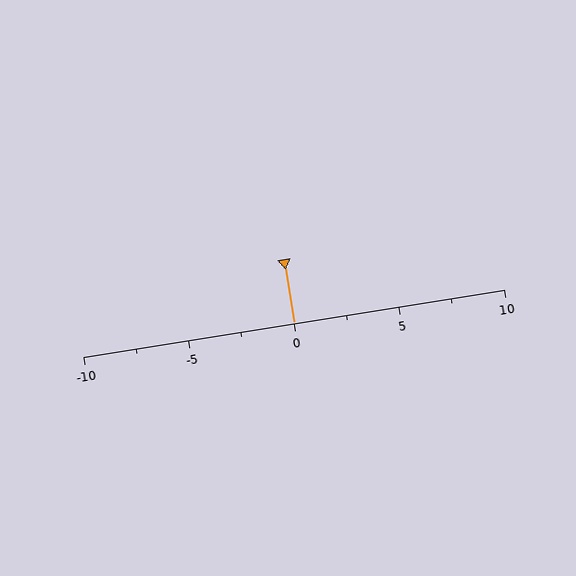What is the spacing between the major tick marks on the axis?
The major ticks are spaced 5 apart.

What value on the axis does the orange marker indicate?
The marker indicates approximately 0.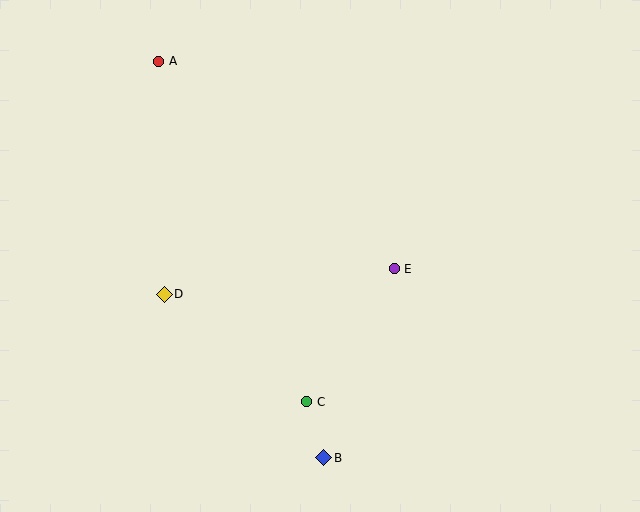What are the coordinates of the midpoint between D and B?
The midpoint between D and B is at (244, 376).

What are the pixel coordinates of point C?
Point C is at (307, 402).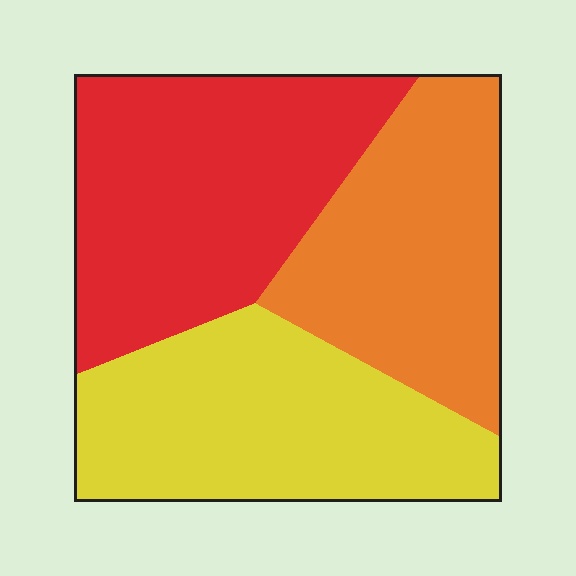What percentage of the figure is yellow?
Yellow covers around 35% of the figure.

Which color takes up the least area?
Orange, at roughly 30%.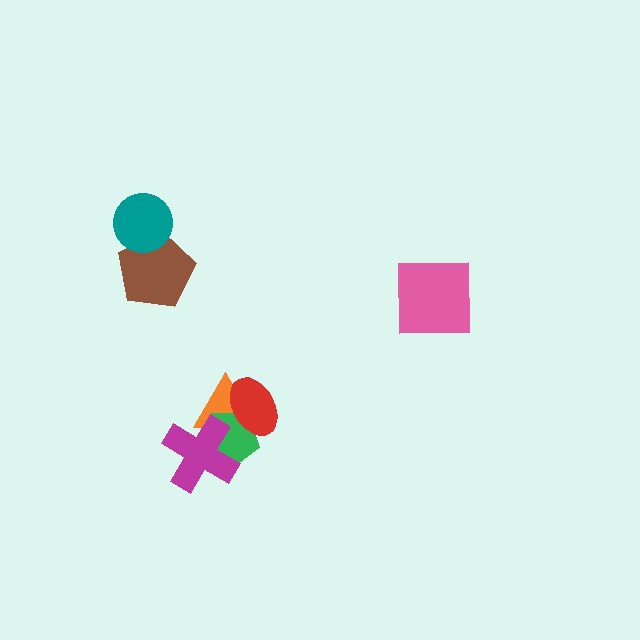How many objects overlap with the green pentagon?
3 objects overlap with the green pentagon.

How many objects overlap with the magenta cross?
2 objects overlap with the magenta cross.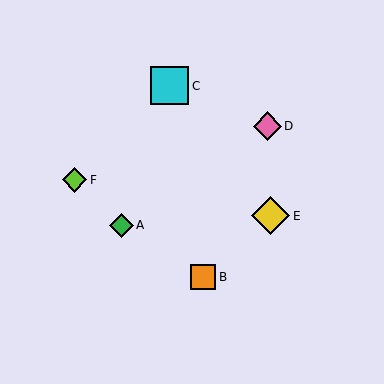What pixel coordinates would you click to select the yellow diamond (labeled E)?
Click at (271, 216) to select the yellow diamond E.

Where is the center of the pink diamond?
The center of the pink diamond is at (267, 126).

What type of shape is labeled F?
Shape F is a lime diamond.